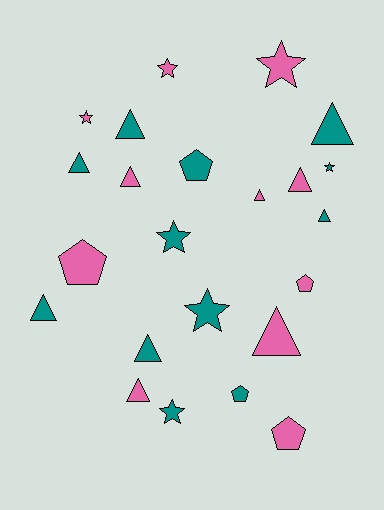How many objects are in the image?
There are 23 objects.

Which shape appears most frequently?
Triangle, with 11 objects.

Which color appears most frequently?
Teal, with 12 objects.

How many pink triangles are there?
There are 5 pink triangles.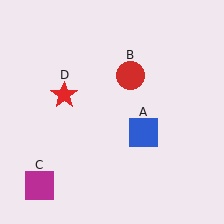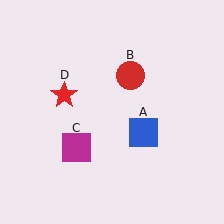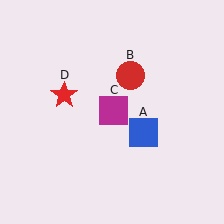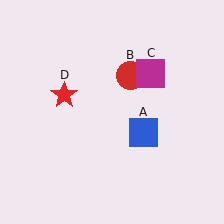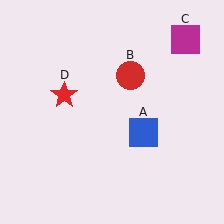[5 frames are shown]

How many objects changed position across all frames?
1 object changed position: magenta square (object C).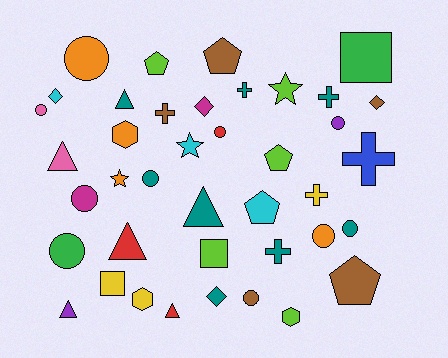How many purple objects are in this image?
There are 2 purple objects.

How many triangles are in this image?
There are 6 triangles.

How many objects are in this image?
There are 40 objects.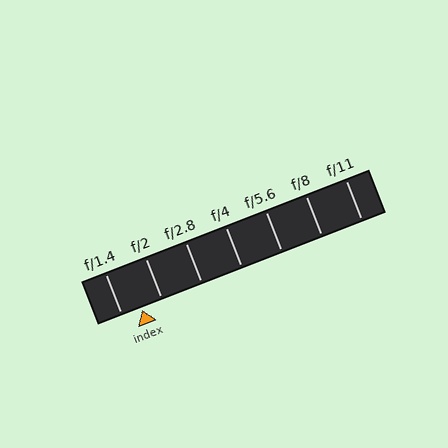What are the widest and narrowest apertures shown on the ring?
The widest aperture shown is f/1.4 and the narrowest is f/11.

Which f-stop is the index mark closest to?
The index mark is closest to f/1.4.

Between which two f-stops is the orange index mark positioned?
The index mark is between f/1.4 and f/2.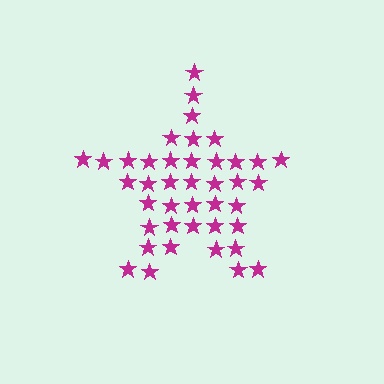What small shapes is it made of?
It is made of small stars.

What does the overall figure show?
The overall figure shows a star.